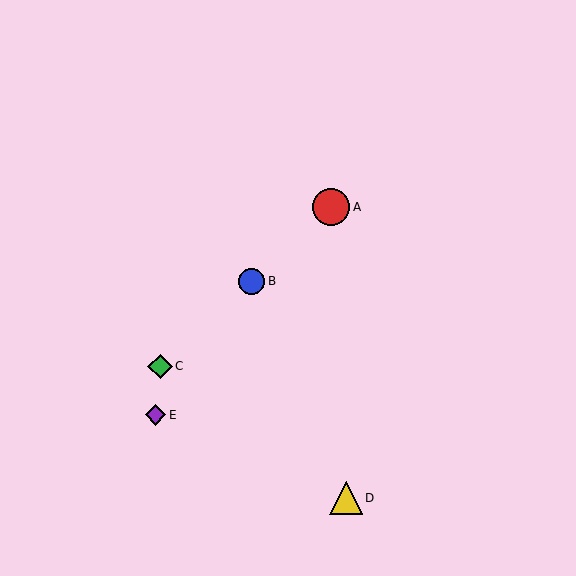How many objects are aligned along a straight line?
3 objects (A, B, C) are aligned along a straight line.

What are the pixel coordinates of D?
Object D is at (346, 498).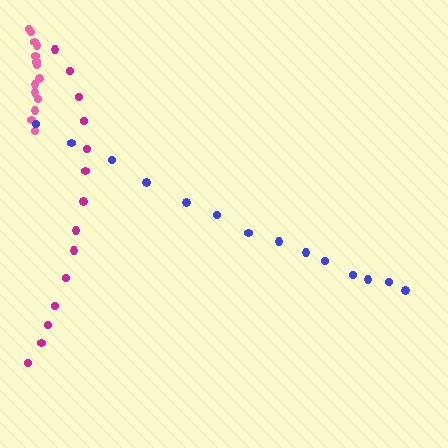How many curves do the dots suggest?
There are 3 distinct paths.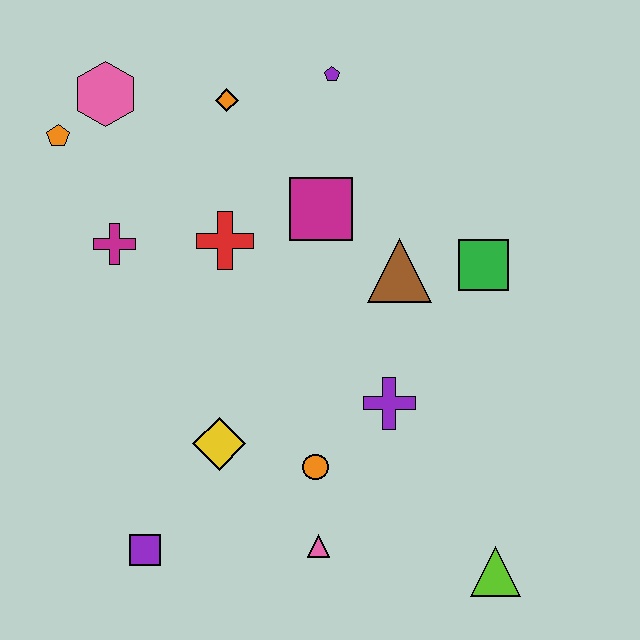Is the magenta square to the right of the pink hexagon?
Yes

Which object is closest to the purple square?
The yellow diamond is closest to the purple square.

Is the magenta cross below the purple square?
No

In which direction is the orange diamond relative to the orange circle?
The orange diamond is above the orange circle.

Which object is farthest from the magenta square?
The lime triangle is farthest from the magenta square.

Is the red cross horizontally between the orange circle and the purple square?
Yes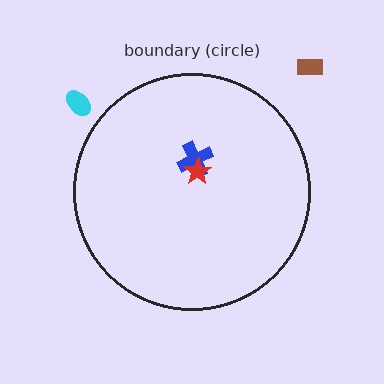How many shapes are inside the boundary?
2 inside, 2 outside.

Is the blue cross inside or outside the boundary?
Inside.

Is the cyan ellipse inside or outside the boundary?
Outside.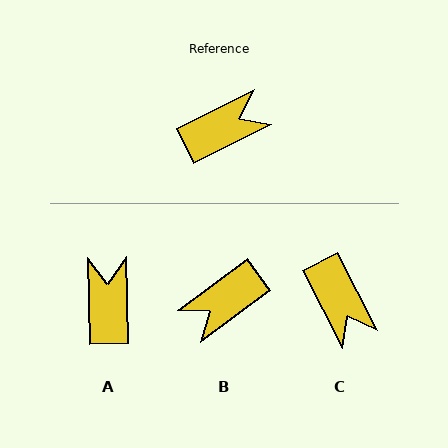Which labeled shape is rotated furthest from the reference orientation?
B, about 170 degrees away.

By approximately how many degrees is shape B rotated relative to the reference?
Approximately 170 degrees clockwise.